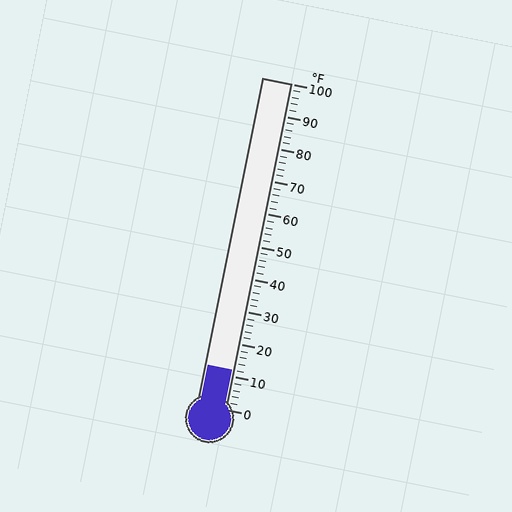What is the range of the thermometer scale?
The thermometer scale ranges from 0°F to 100°F.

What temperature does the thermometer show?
The thermometer shows approximately 12°F.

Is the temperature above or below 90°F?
The temperature is below 90°F.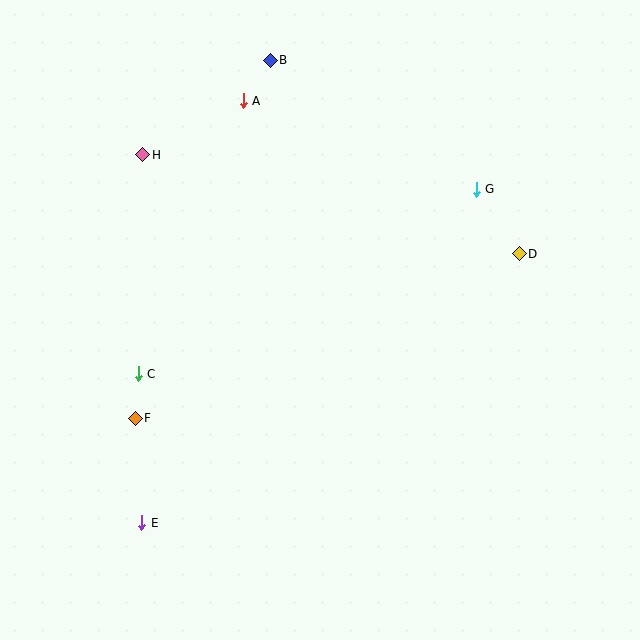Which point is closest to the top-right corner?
Point G is closest to the top-right corner.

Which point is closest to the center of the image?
Point C at (138, 374) is closest to the center.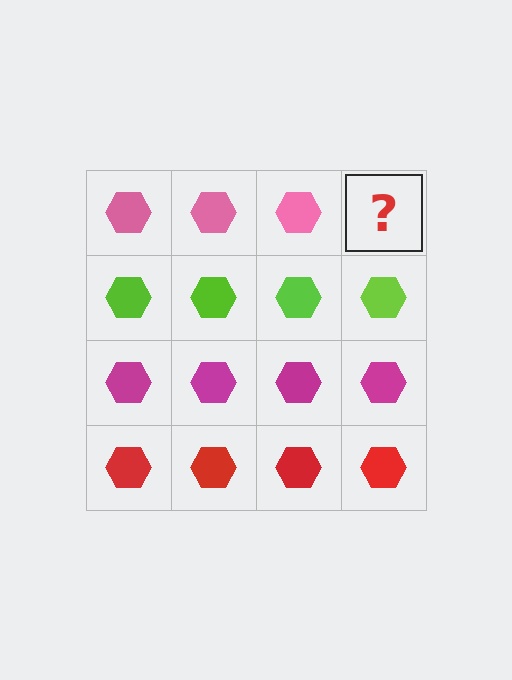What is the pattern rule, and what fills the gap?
The rule is that each row has a consistent color. The gap should be filled with a pink hexagon.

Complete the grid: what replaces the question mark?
The question mark should be replaced with a pink hexagon.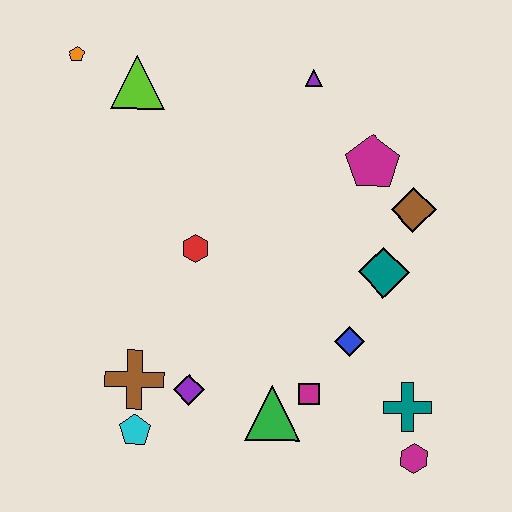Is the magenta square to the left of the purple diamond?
No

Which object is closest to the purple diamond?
The brown cross is closest to the purple diamond.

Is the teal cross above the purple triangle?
No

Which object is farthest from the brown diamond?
The orange pentagon is farthest from the brown diamond.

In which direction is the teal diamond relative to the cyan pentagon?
The teal diamond is to the right of the cyan pentagon.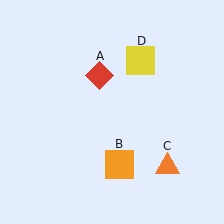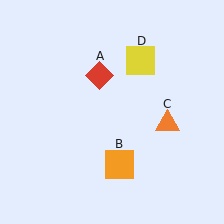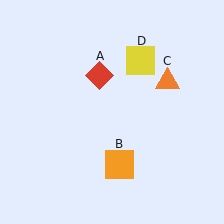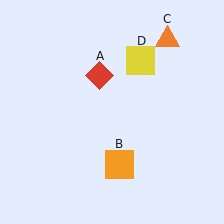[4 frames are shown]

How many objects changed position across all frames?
1 object changed position: orange triangle (object C).